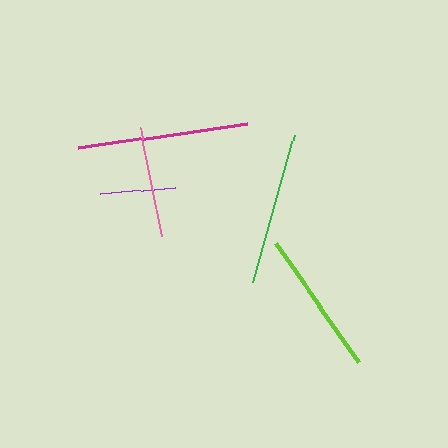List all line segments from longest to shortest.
From longest to shortest: magenta, green, lime, pink, purple.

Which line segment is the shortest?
The purple line is the shortest at approximately 75 pixels.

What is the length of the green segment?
The green segment is approximately 153 pixels long.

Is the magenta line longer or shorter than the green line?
The magenta line is longer than the green line.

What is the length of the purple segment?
The purple segment is approximately 75 pixels long.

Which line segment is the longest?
The magenta line is the longest at approximately 171 pixels.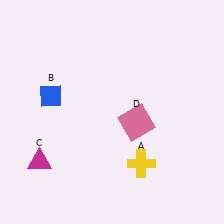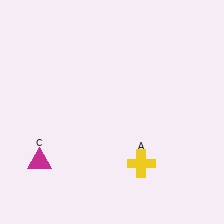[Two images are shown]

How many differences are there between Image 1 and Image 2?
There are 2 differences between the two images.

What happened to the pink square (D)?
The pink square (D) was removed in Image 2. It was in the bottom-right area of Image 1.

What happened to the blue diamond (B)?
The blue diamond (B) was removed in Image 2. It was in the top-left area of Image 1.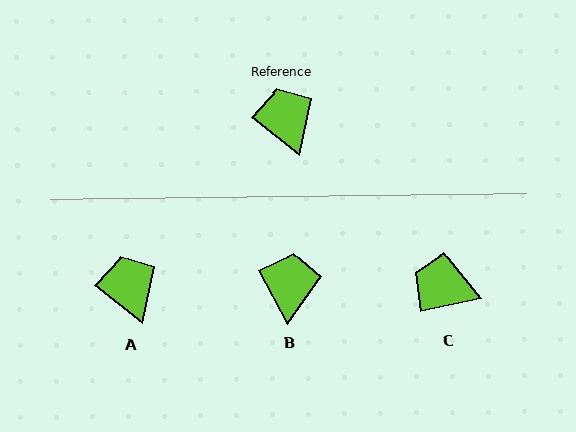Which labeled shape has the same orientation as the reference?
A.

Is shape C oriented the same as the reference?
No, it is off by about 51 degrees.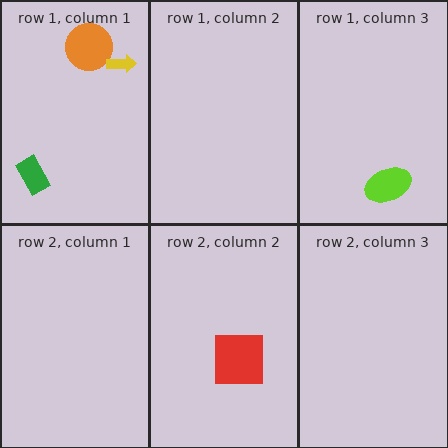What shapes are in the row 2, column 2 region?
The red square.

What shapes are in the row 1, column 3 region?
The lime ellipse.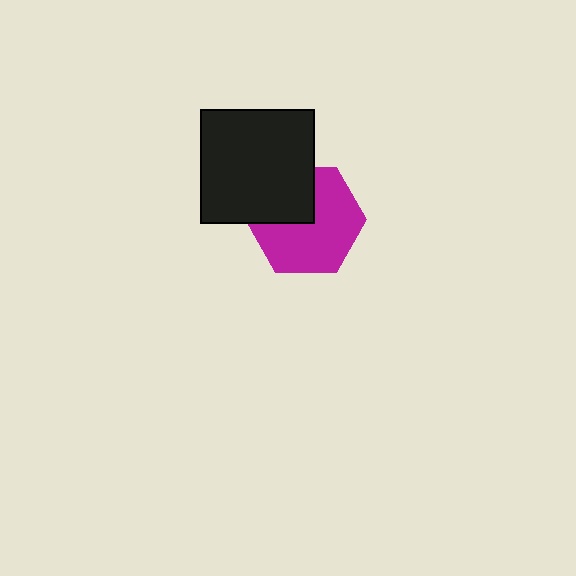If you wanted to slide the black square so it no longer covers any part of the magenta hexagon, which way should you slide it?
Slide it toward the upper-left — that is the most direct way to separate the two shapes.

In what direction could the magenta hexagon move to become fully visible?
The magenta hexagon could move toward the lower-right. That would shift it out from behind the black square entirely.